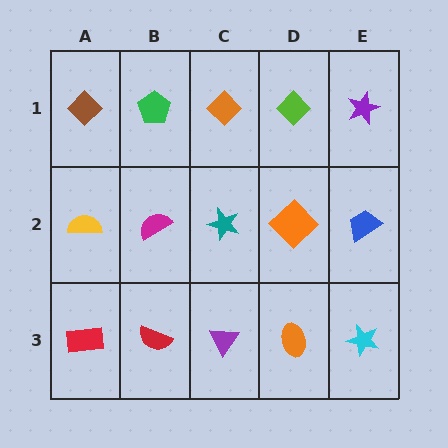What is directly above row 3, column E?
A blue trapezoid.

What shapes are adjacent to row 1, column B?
A magenta semicircle (row 2, column B), a brown diamond (row 1, column A), an orange diamond (row 1, column C).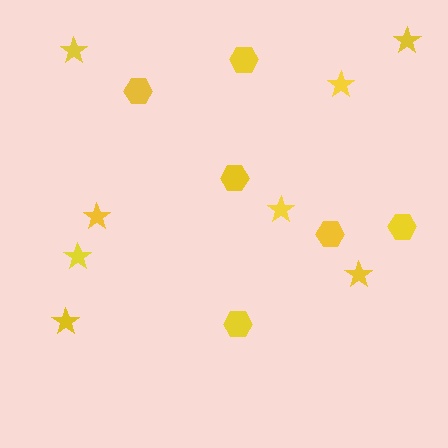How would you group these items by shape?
There are 2 groups: one group of hexagons (6) and one group of stars (8).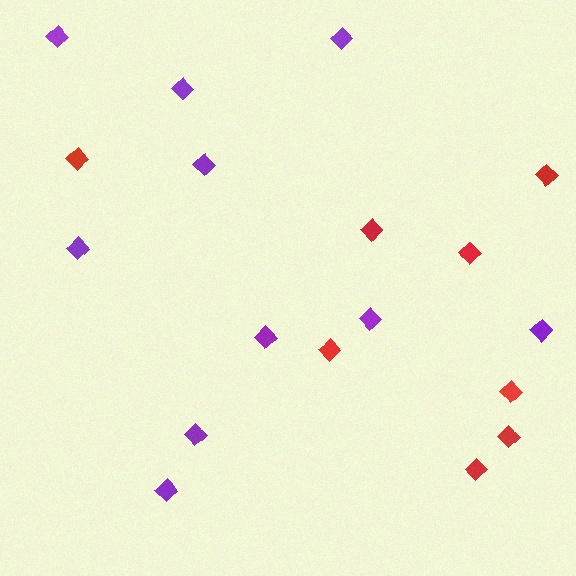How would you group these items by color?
There are 2 groups: one group of red diamonds (8) and one group of purple diamonds (10).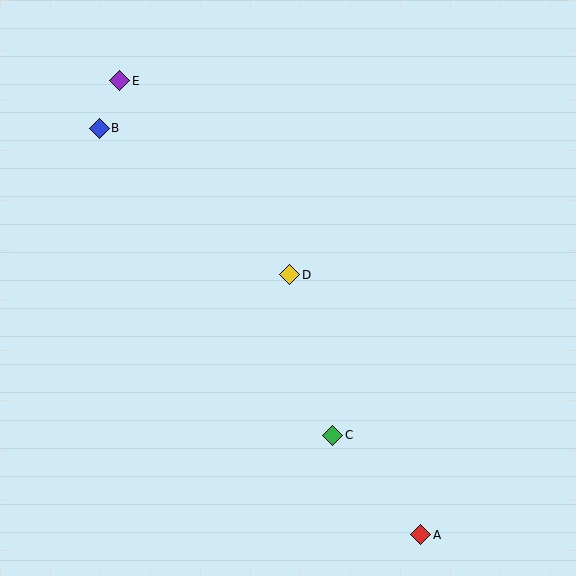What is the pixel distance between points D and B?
The distance between D and B is 240 pixels.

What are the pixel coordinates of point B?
Point B is at (99, 128).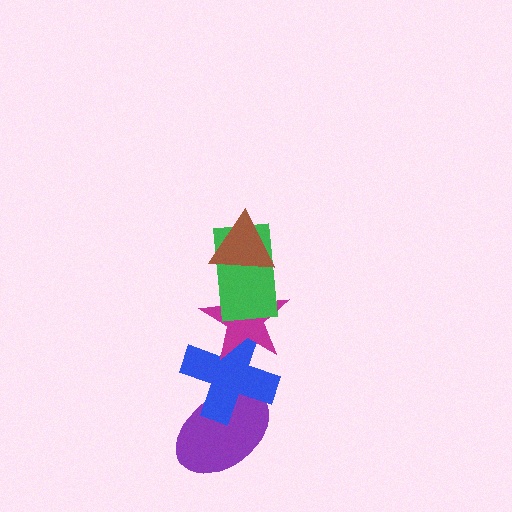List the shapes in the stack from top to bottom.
From top to bottom: the brown triangle, the green rectangle, the magenta star, the blue cross, the purple ellipse.